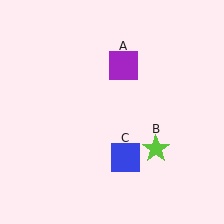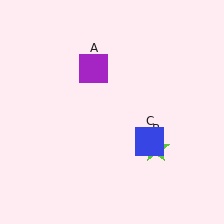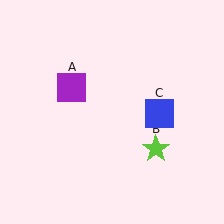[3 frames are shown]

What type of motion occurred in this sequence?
The purple square (object A), blue square (object C) rotated counterclockwise around the center of the scene.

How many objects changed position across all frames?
2 objects changed position: purple square (object A), blue square (object C).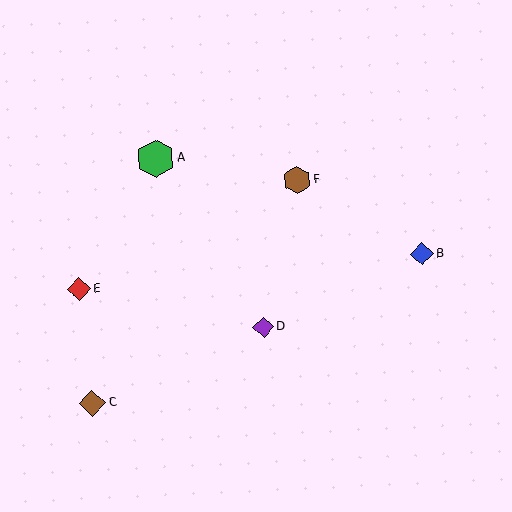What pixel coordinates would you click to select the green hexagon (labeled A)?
Click at (156, 159) to select the green hexagon A.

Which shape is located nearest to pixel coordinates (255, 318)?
The purple diamond (labeled D) at (263, 327) is nearest to that location.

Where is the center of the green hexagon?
The center of the green hexagon is at (156, 159).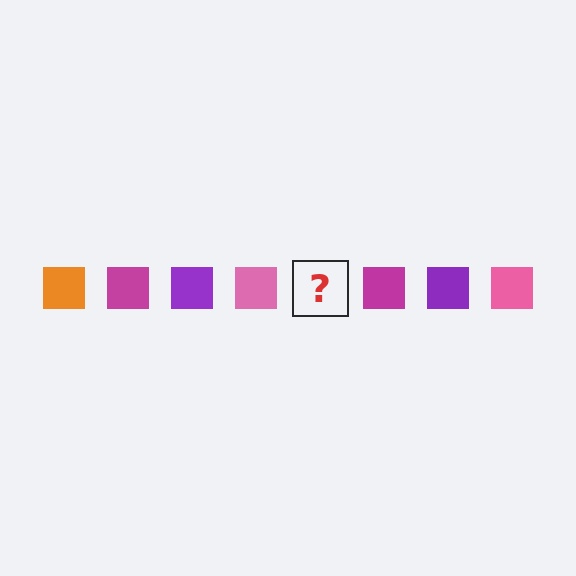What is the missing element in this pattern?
The missing element is an orange square.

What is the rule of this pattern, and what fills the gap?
The rule is that the pattern cycles through orange, magenta, purple, pink squares. The gap should be filled with an orange square.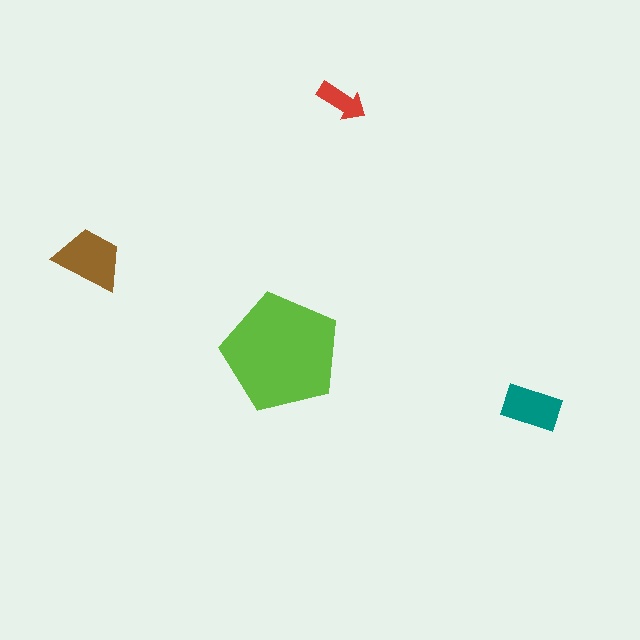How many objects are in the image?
There are 4 objects in the image.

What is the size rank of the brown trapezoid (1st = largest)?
2nd.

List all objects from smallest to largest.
The red arrow, the teal rectangle, the brown trapezoid, the lime pentagon.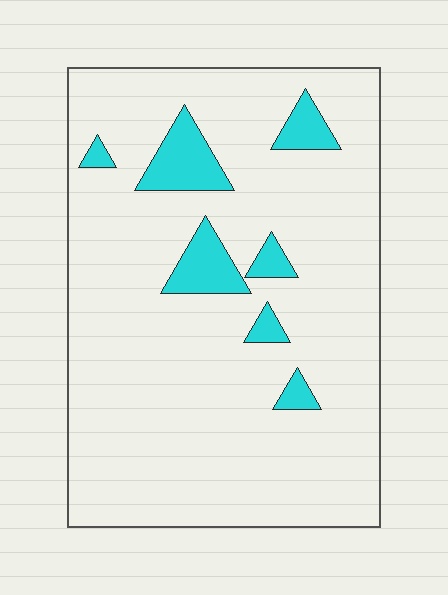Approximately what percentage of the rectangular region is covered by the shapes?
Approximately 10%.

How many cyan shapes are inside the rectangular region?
7.